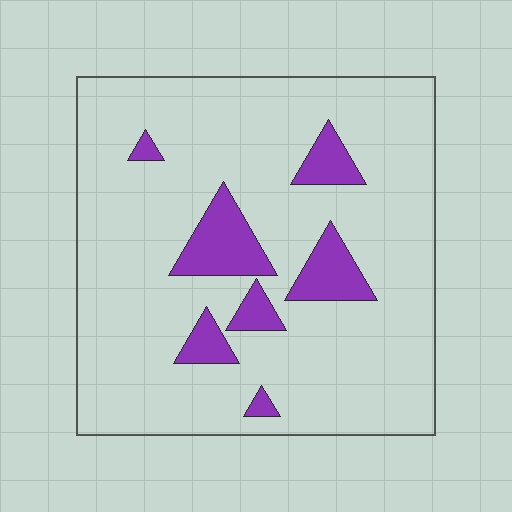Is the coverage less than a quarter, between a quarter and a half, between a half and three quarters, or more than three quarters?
Less than a quarter.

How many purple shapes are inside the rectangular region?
7.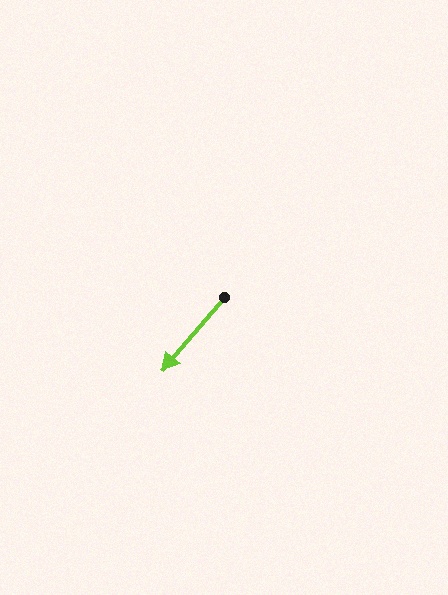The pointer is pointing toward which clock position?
Roughly 7 o'clock.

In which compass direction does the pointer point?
Southwest.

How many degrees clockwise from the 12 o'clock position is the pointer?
Approximately 220 degrees.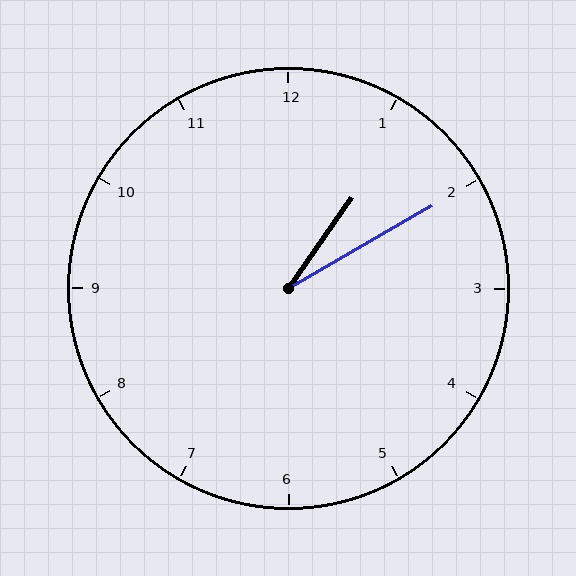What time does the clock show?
1:10.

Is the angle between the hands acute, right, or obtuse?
It is acute.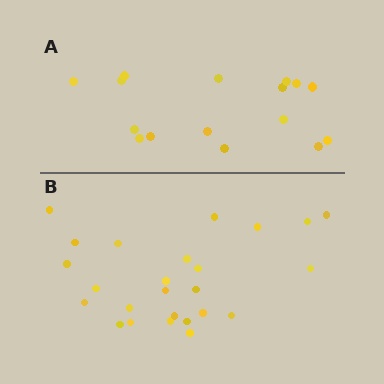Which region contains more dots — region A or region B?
Region B (the bottom region) has more dots.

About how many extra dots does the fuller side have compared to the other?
Region B has roughly 8 or so more dots than region A.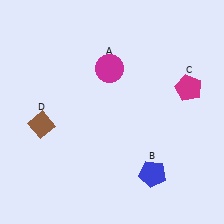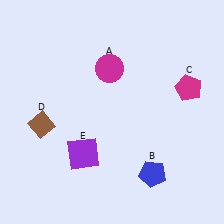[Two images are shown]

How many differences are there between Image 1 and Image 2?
There is 1 difference between the two images.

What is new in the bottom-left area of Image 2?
A purple square (E) was added in the bottom-left area of Image 2.